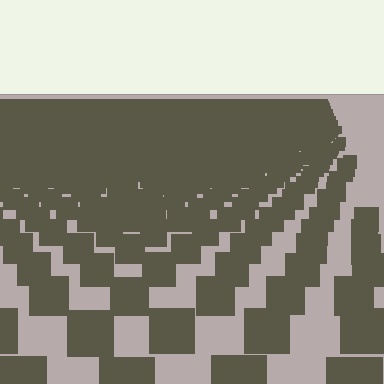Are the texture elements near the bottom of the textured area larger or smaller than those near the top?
Larger. Near the bottom, elements are closer to the viewer and appear at a bigger on-screen size.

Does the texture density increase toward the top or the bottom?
Density increases toward the top.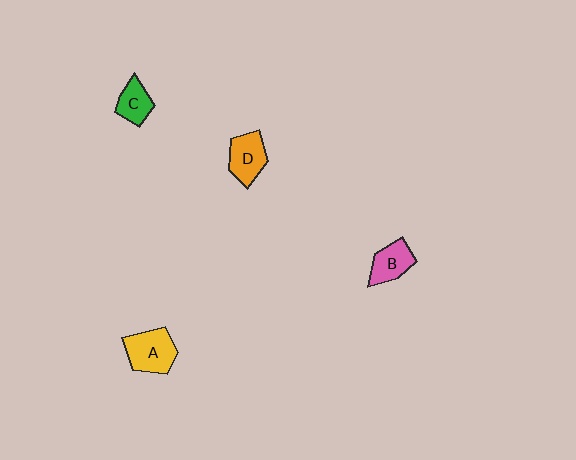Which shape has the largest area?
Shape A (yellow).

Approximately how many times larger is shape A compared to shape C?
Approximately 1.6 times.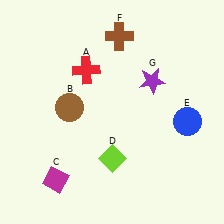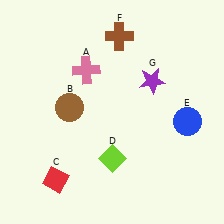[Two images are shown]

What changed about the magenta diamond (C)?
In Image 1, C is magenta. In Image 2, it changed to red.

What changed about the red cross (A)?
In Image 1, A is red. In Image 2, it changed to pink.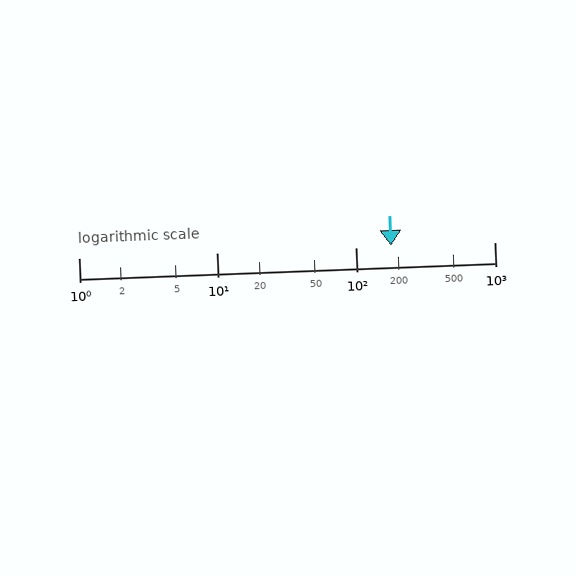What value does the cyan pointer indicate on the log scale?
The pointer indicates approximately 180.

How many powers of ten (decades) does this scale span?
The scale spans 3 decades, from 1 to 1000.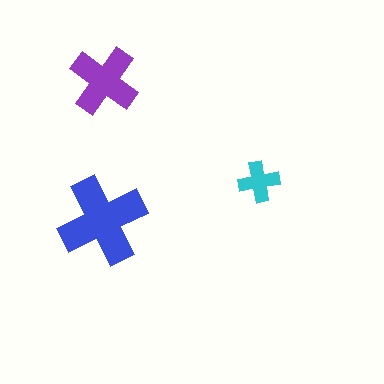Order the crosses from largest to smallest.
the blue one, the purple one, the cyan one.